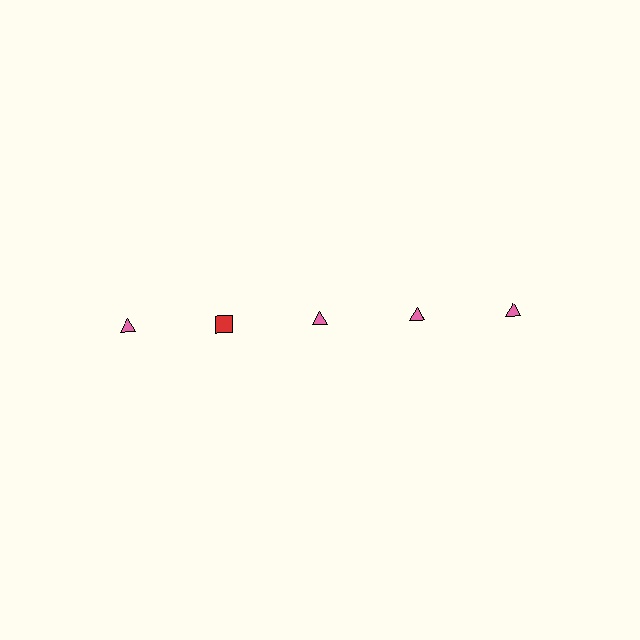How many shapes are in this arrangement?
There are 5 shapes arranged in a grid pattern.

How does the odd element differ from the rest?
It differs in both color (red instead of pink) and shape (square instead of triangle).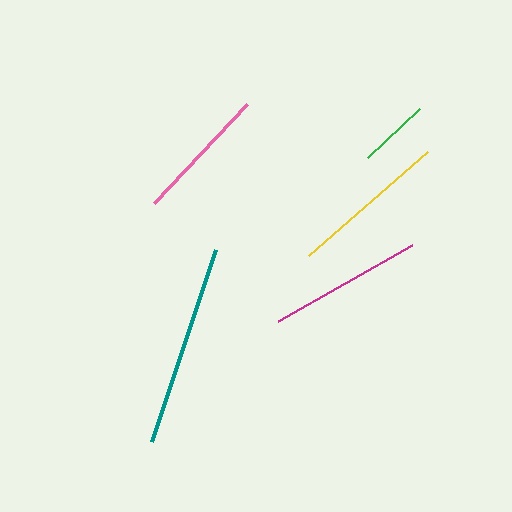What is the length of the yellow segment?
The yellow segment is approximately 158 pixels long.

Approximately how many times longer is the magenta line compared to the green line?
The magenta line is approximately 2.2 times the length of the green line.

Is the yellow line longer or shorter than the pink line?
The yellow line is longer than the pink line.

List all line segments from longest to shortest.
From longest to shortest: teal, yellow, magenta, pink, green.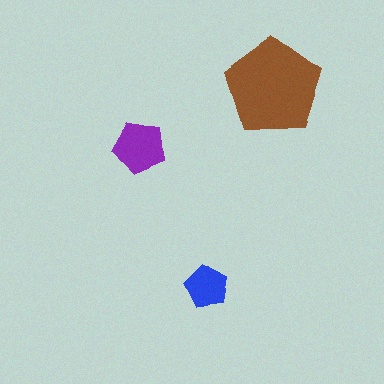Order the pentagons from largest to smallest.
the brown one, the purple one, the blue one.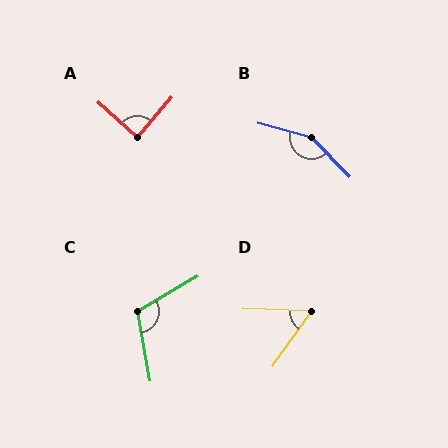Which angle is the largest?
B, at approximately 150 degrees.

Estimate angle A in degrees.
Approximately 88 degrees.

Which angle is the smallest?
D, at approximately 56 degrees.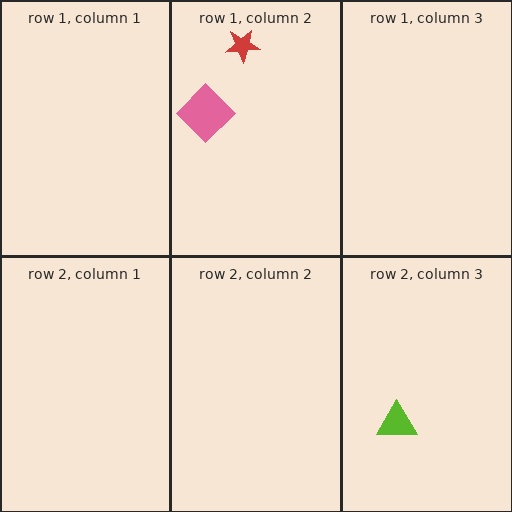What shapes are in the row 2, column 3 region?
The lime triangle.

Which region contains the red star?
The row 1, column 2 region.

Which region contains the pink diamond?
The row 1, column 2 region.